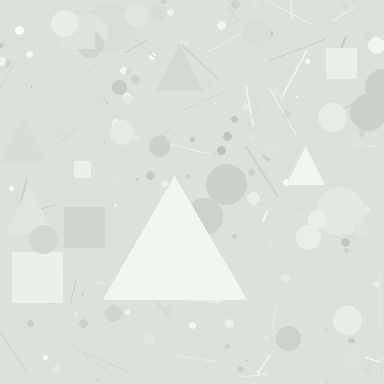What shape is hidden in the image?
A triangle is hidden in the image.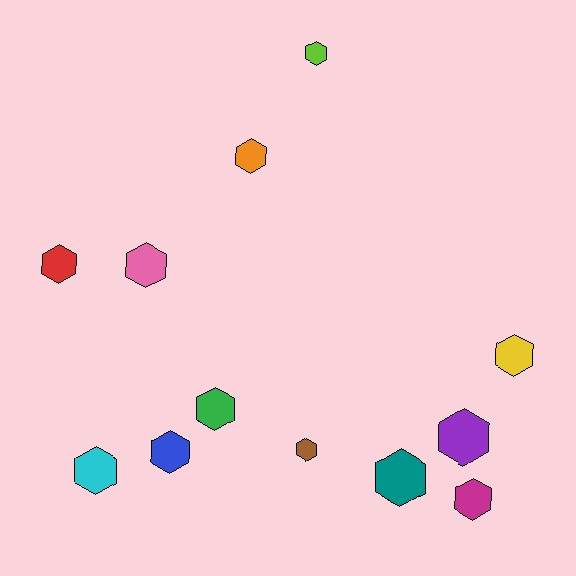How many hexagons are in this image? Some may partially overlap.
There are 12 hexagons.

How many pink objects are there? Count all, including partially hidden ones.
There is 1 pink object.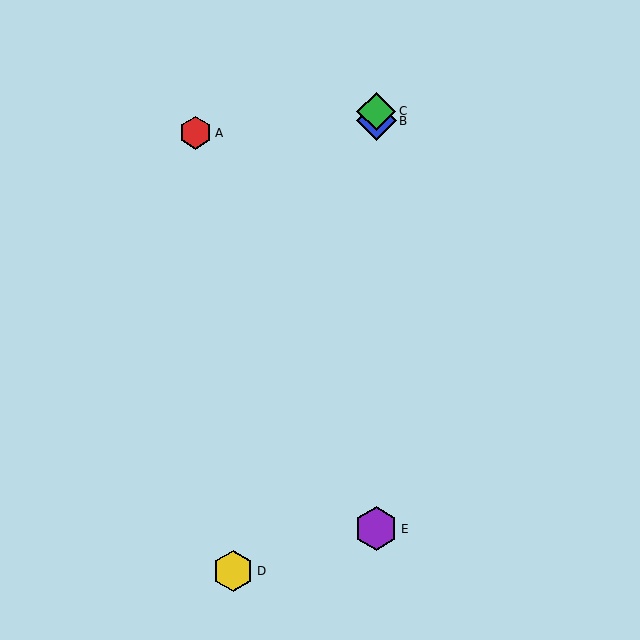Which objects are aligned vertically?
Objects B, C, E are aligned vertically.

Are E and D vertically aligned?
No, E is at x≈376 and D is at x≈233.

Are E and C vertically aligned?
Yes, both are at x≈376.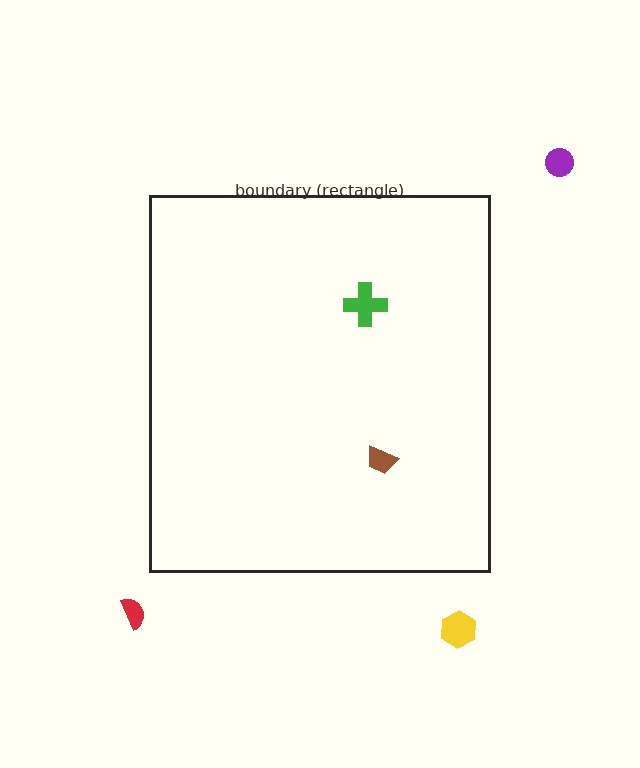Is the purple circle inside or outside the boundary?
Outside.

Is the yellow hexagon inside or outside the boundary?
Outside.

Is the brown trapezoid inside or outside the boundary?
Inside.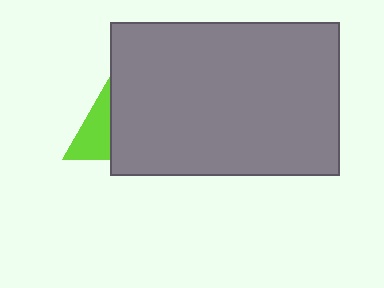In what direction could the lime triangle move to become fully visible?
The lime triangle could move left. That would shift it out from behind the gray rectangle entirely.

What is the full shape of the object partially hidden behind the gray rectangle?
The partially hidden object is a lime triangle.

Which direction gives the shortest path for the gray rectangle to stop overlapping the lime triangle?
Moving right gives the shortest separation.